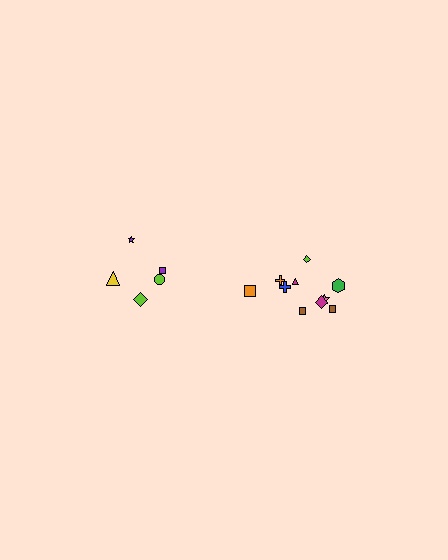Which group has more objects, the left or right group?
The right group.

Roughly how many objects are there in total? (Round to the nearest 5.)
Roughly 15 objects in total.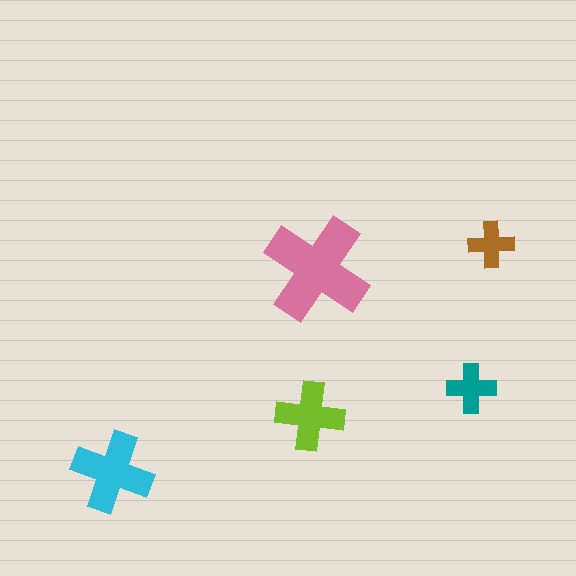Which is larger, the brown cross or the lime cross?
The lime one.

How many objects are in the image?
There are 5 objects in the image.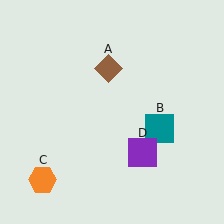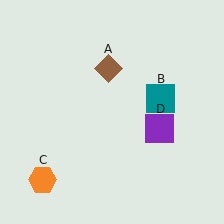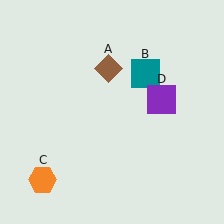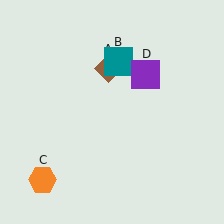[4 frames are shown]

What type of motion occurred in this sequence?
The teal square (object B), purple square (object D) rotated counterclockwise around the center of the scene.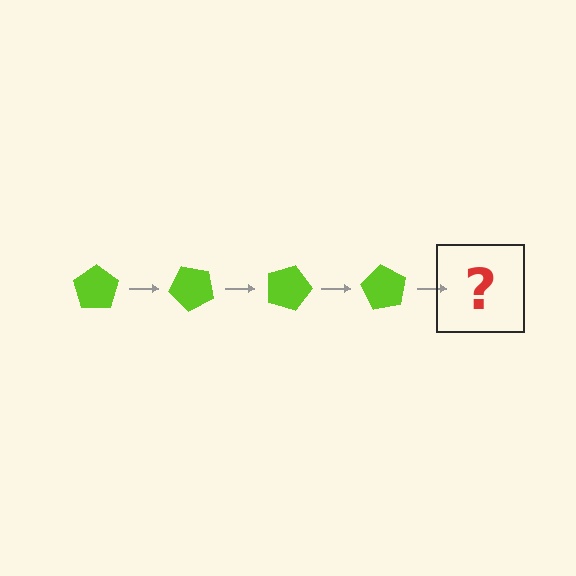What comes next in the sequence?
The next element should be a lime pentagon rotated 180 degrees.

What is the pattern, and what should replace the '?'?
The pattern is that the pentagon rotates 45 degrees each step. The '?' should be a lime pentagon rotated 180 degrees.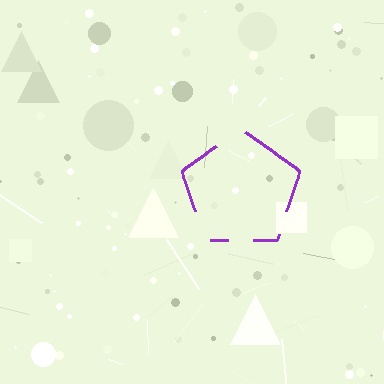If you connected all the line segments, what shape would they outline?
They would outline a pentagon.